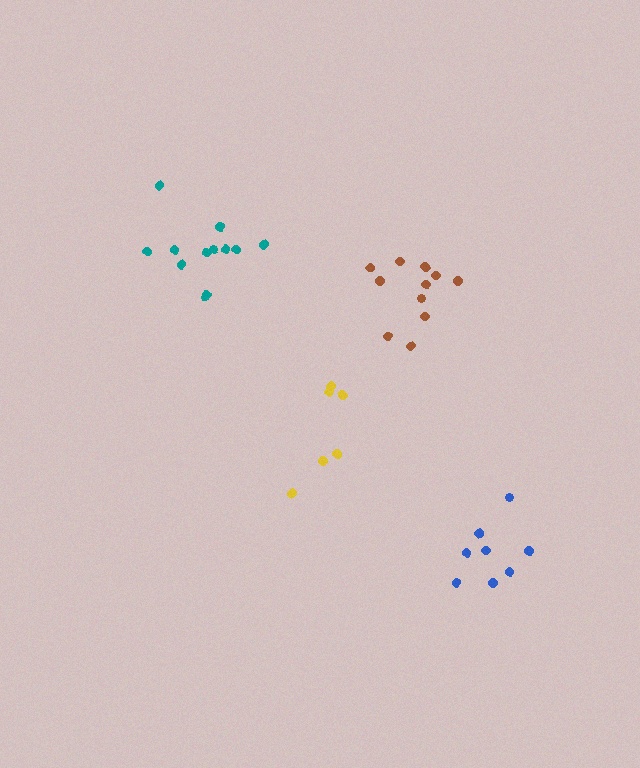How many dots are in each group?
Group 1: 8 dots, Group 2: 6 dots, Group 3: 11 dots, Group 4: 12 dots (37 total).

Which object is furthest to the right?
The blue cluster is rightmost.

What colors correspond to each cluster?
The clusters are colored: blue, yellow, brown, teal.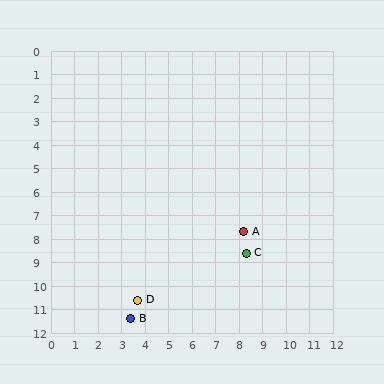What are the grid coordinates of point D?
Point D is at approximately (3.7, 10.6).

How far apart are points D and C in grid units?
Points D and C are about 5.0 grid units apart.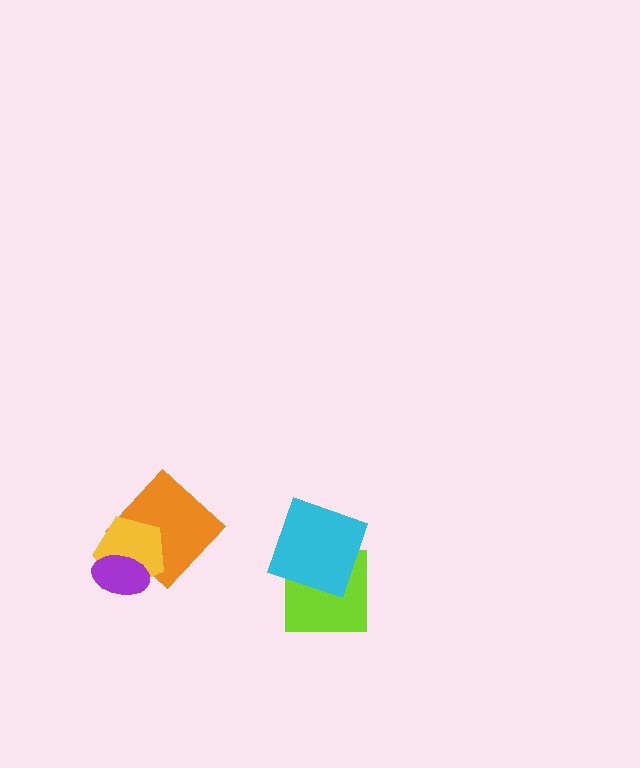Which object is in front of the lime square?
The cyan square is in front of the lime square.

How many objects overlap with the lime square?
1 object overlaps with the lime square.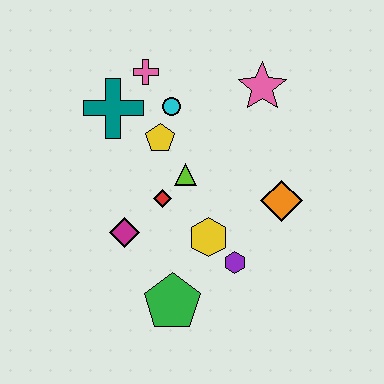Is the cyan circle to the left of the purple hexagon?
Yes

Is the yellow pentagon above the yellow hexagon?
Yes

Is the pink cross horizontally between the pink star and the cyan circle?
No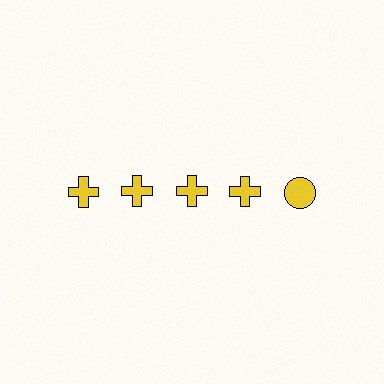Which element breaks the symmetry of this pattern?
The yellow circle in the top row, rightmost column breaks the symmetry. All other shapes are yellow crosses.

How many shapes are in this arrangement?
There are 5 shapes arranged in a grid pattern.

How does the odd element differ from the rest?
It has a different shape: circle instead of cross.